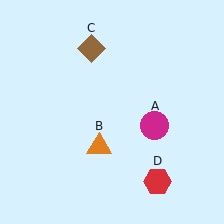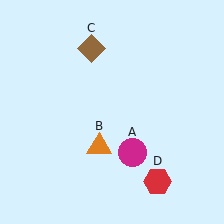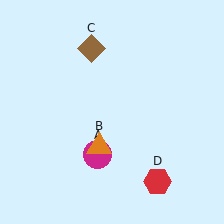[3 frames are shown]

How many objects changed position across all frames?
1 object changed position: magenta circle (object A).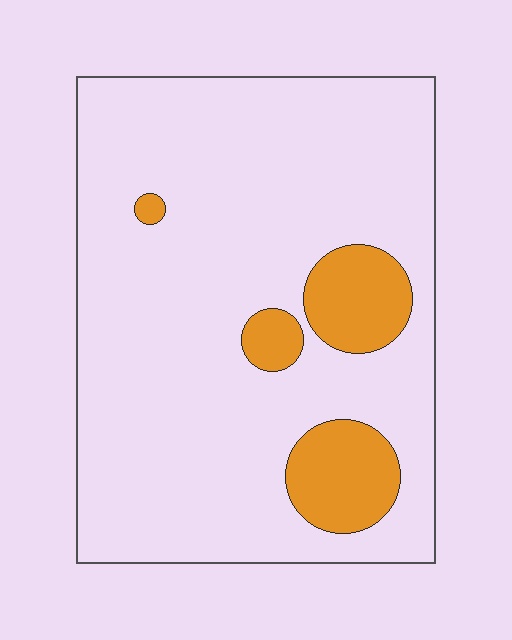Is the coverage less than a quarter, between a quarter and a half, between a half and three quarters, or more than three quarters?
Less than a quarter.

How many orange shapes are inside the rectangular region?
4.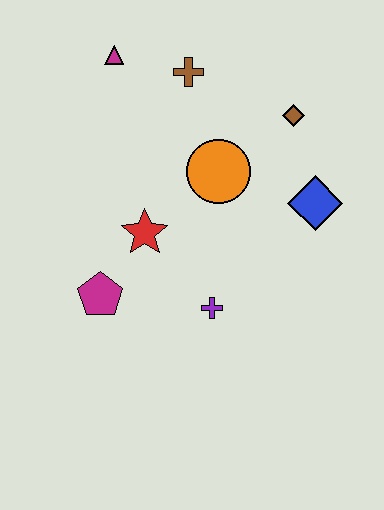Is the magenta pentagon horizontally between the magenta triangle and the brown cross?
No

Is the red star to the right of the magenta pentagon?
Yes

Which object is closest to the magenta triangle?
The brown cross is closest to the magenta triangle.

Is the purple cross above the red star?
No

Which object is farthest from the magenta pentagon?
The brown diamond is farthest from the magenta pentagon.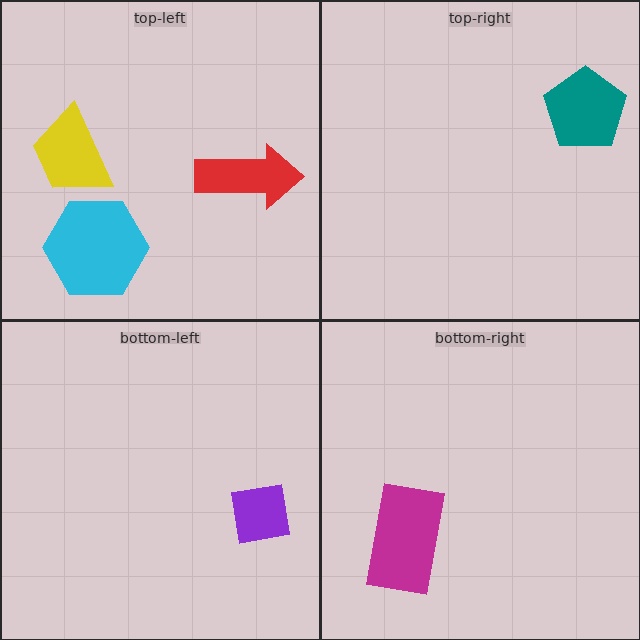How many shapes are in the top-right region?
1.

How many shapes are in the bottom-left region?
1.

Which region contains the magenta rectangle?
The bottom-right region.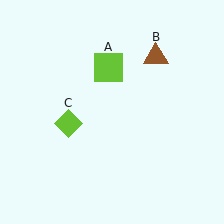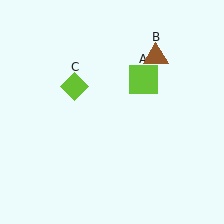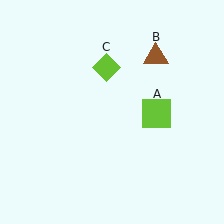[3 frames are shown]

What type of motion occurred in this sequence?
The lime square (object A), lime diamond (object C) rotated clockwise around the center of the scene.